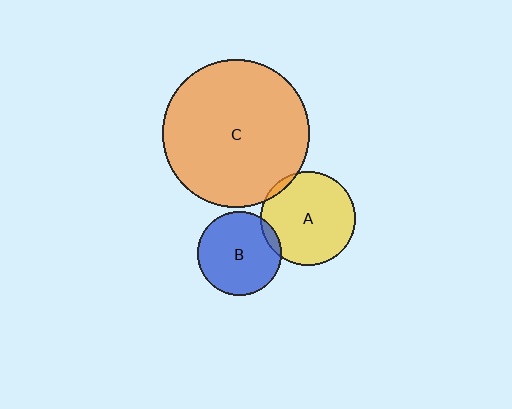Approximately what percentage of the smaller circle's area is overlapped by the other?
Approximately 5%.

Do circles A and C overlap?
Yes.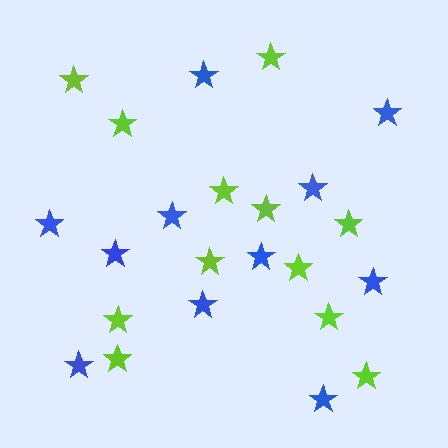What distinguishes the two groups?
There are 2 groups: one group of blue stars (11) and one group of lime stars (12).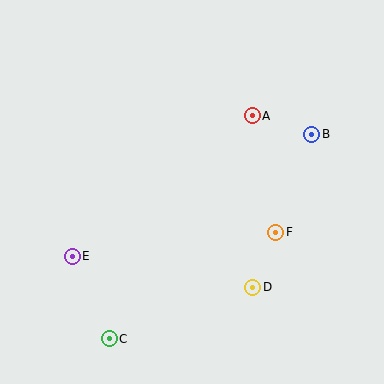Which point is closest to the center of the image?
Point F at (276, 232) is closest to the center.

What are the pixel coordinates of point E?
Point E is at (72, 256).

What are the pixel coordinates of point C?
Point C is at (109, 339).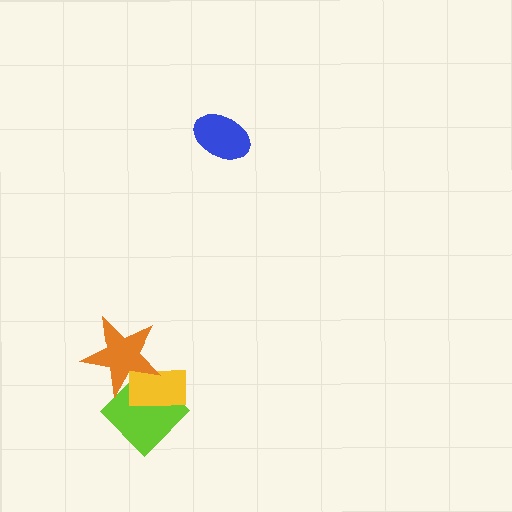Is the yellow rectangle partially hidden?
Yes, it is partially covered by another shape.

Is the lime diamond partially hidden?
Yes, it is partially covered by another shape.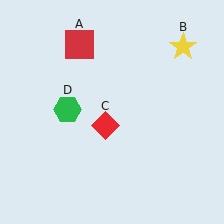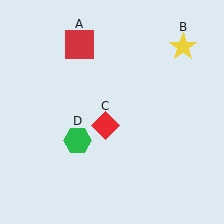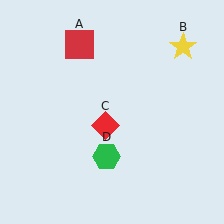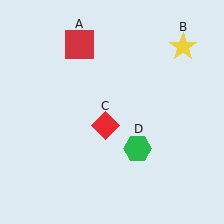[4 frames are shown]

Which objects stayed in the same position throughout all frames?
Red square (object A) and yellow star (object B) and red diamond (object C) remained stationary.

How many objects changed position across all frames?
1 object changed position: green hexagon (object D).